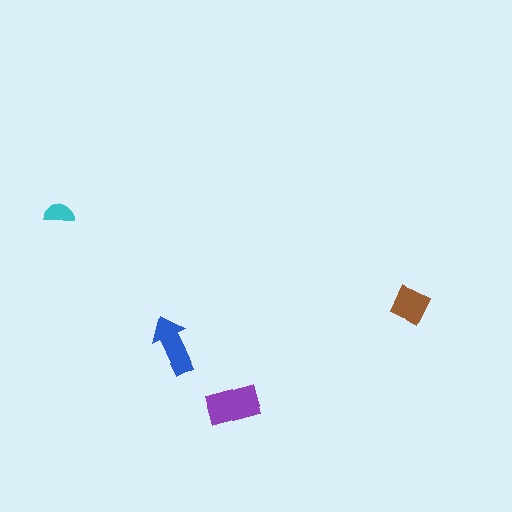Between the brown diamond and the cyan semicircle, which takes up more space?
The brown diamond.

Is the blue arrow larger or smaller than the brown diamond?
Larger.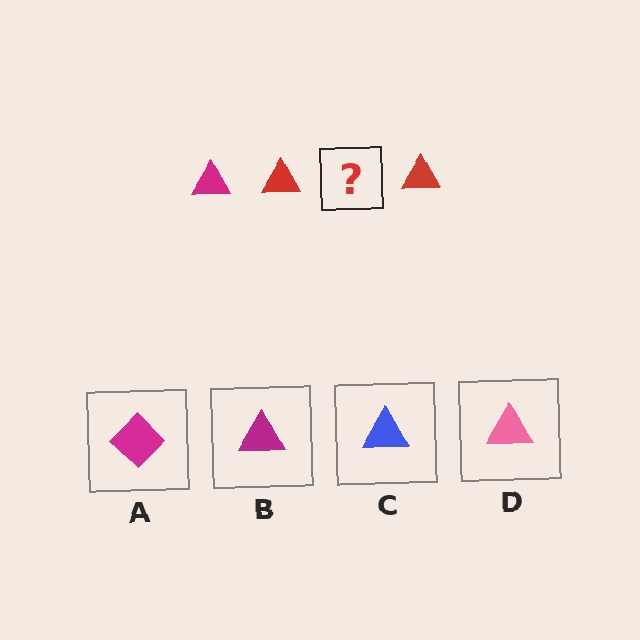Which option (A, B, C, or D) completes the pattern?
B.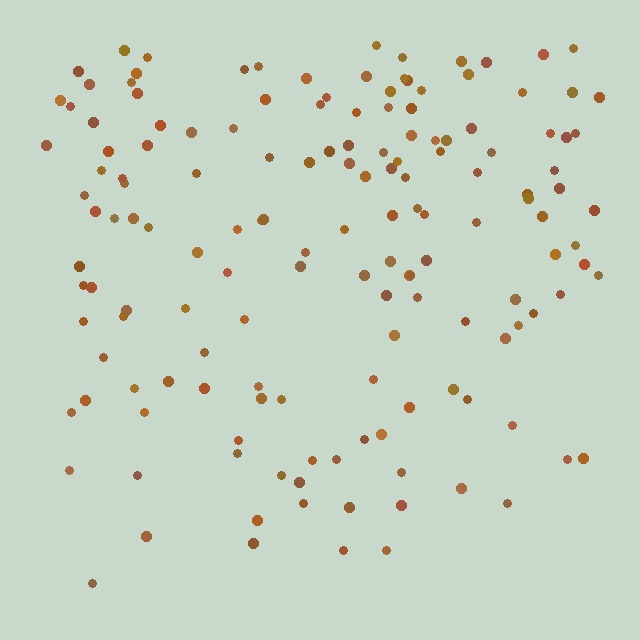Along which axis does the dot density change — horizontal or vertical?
Vertical.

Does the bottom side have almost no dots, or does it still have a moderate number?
Still a moderate number, just noticeably fewer than the top.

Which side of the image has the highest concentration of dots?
The top.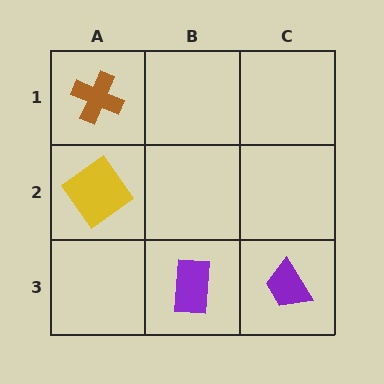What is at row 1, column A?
A brown cross.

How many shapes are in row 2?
1 shape.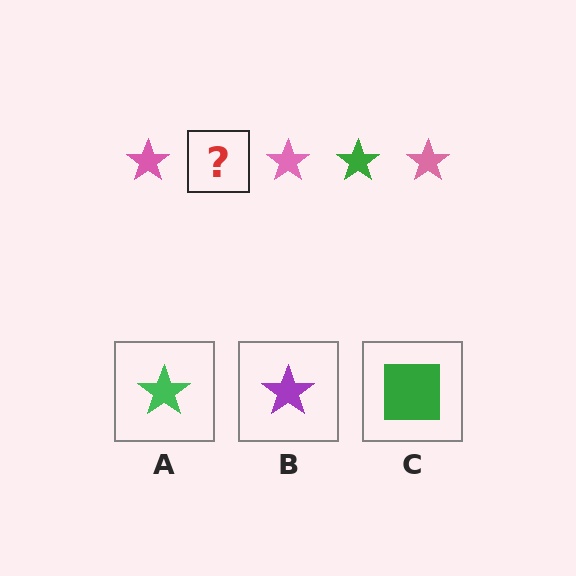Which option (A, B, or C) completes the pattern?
A.